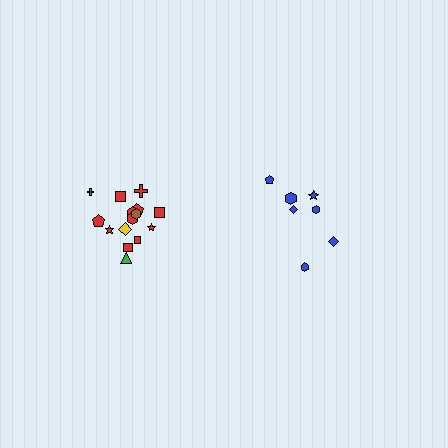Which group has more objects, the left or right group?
The left group.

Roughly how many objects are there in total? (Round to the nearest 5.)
Roughly 20 objects in total.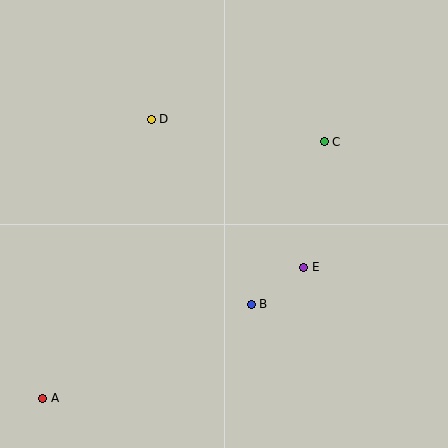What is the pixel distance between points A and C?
The distance between A and C is 381 pixels.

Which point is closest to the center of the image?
Point B at (251, 304) is closest to the center.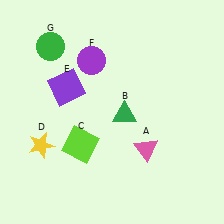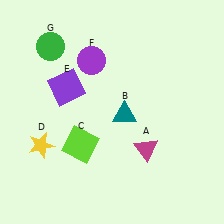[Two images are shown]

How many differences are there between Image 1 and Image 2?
There are 2 differences between the two images.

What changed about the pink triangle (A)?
In Image 1, A is pink. In Image 2, it changed to magenta.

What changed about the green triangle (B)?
In Image 1, B is green. In Image 2, it changed to teal.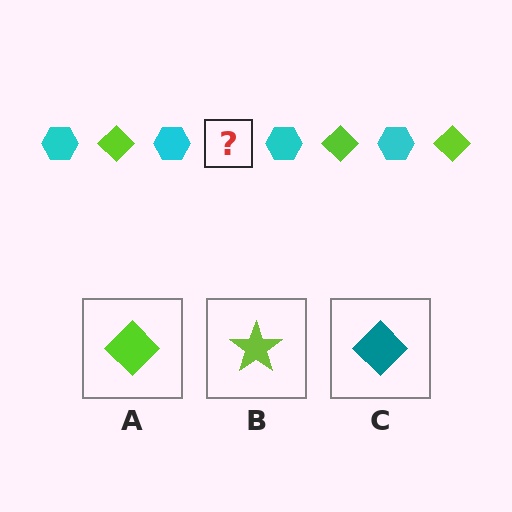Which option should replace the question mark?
Option A.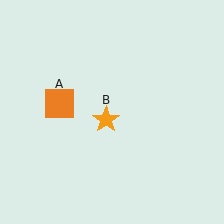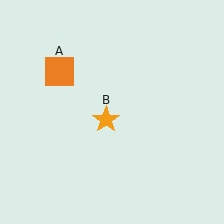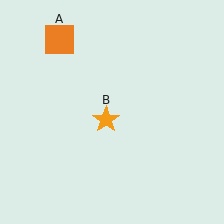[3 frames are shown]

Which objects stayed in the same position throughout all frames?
Orange star (object B) remained stationary.